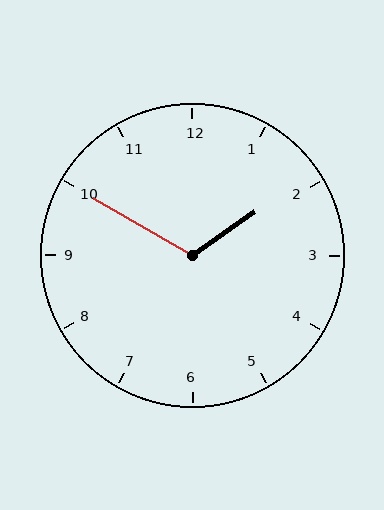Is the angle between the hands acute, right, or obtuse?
It is obtuse.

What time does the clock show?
1:50.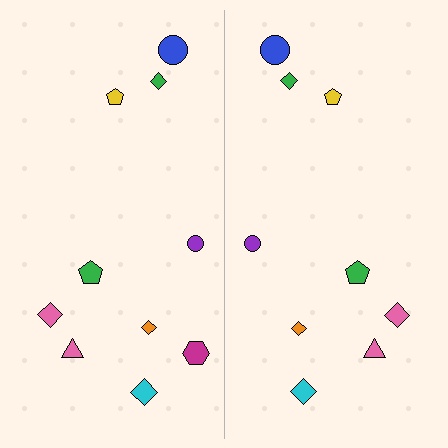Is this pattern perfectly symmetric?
No, the pattern is not perfectly symmetric. A magenta hexagon is missing from the right side.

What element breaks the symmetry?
A magenta hexagon is missing from the right side.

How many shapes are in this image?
There are 19 shapes in this image.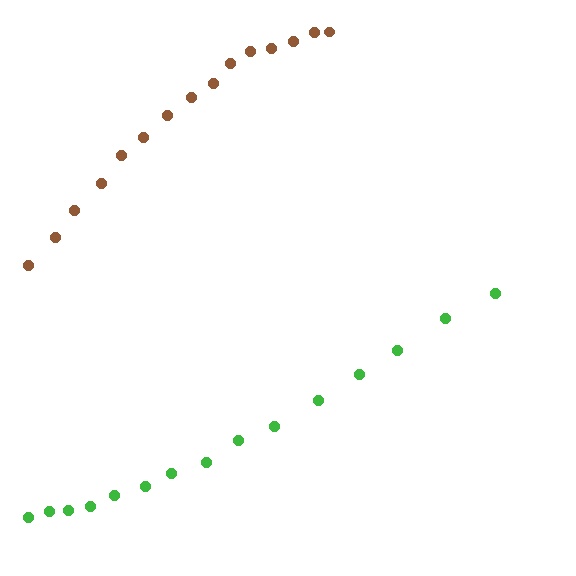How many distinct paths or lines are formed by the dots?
There are 2 distinct paths.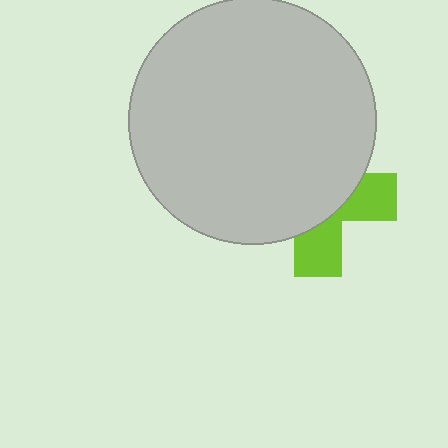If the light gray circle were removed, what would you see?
You would see the complete lime cross.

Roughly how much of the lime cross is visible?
A small part of it is visible (roughly 37%).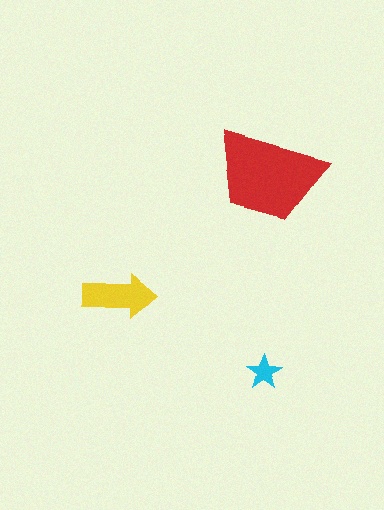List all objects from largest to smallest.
The red trapezoid, the yellow arrow, the cyan star.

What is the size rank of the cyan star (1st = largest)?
3rd.